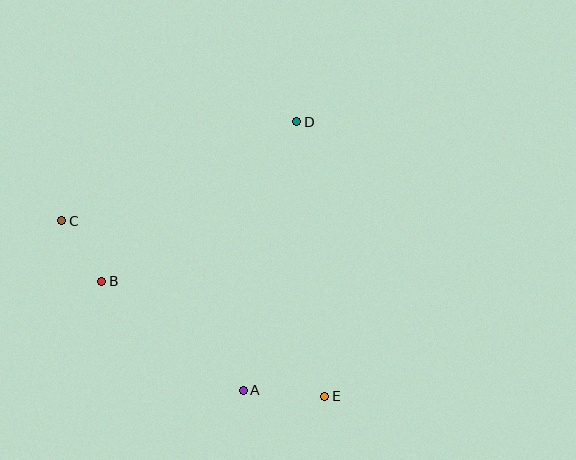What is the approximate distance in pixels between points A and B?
The distance between A and B is approximately 179 pixels.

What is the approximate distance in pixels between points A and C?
The distance between A and C is approximately 249 pixels.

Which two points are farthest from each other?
Points C and E are farthest from each other.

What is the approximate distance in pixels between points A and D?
The distance between A and D is approximately 274 pixels.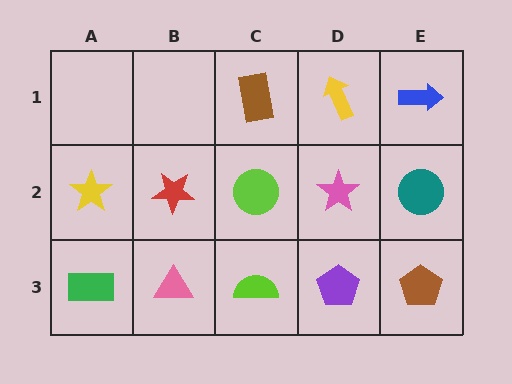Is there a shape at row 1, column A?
No, that cell is empty.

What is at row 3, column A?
A green rectangle.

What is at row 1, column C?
A brown rectangle.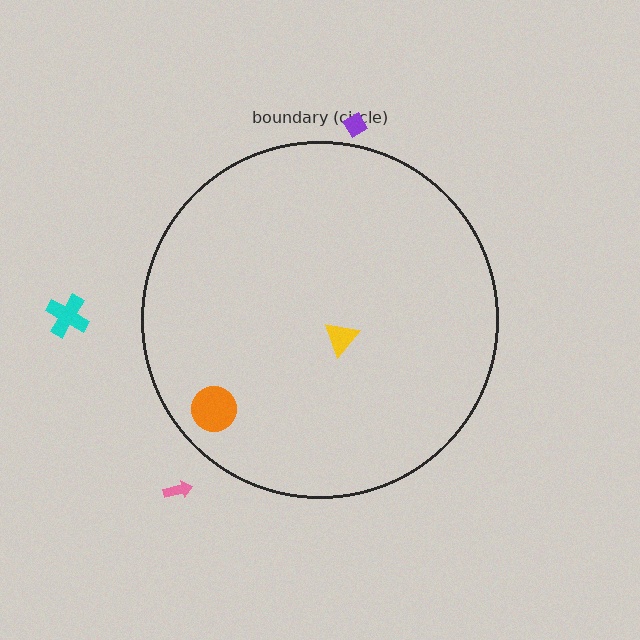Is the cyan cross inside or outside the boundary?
Outside.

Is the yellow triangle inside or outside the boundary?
Inside.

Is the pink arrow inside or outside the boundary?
Outside.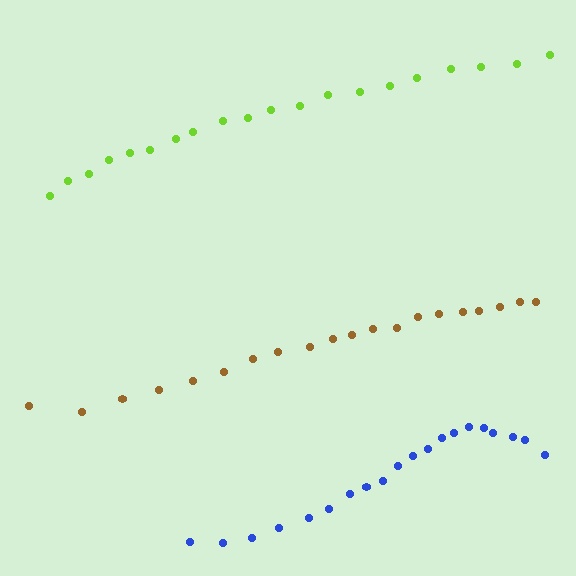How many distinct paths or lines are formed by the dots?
There are 3 distinct paths.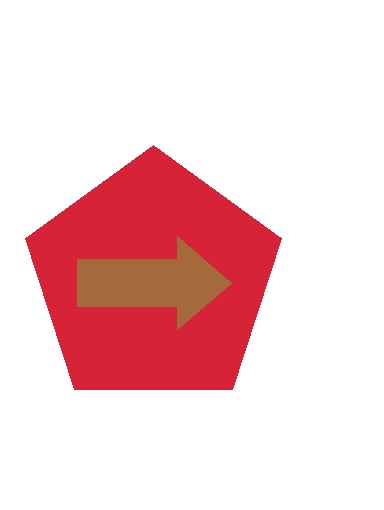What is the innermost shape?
The brown arrow.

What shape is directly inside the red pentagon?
The brown arrow.